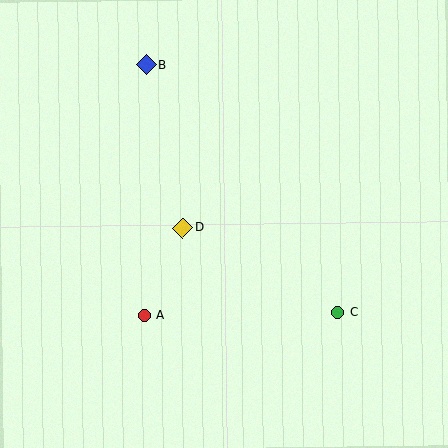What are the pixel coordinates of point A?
Point A is at (144, 315).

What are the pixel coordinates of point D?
Point D is at (183, 228).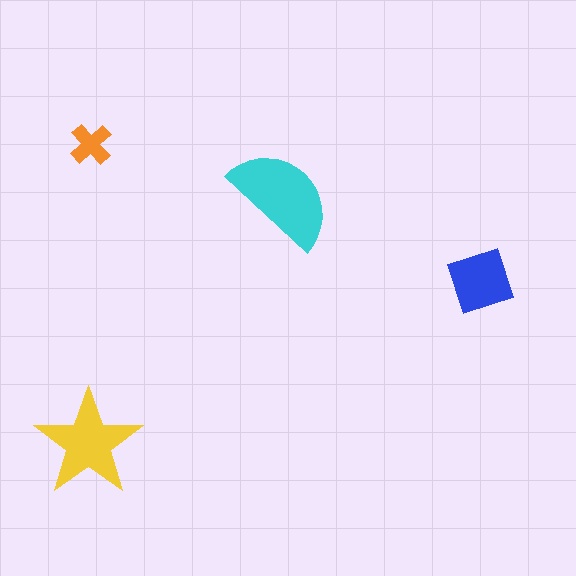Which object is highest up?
The orange cross is topmost.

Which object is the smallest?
The orange cross.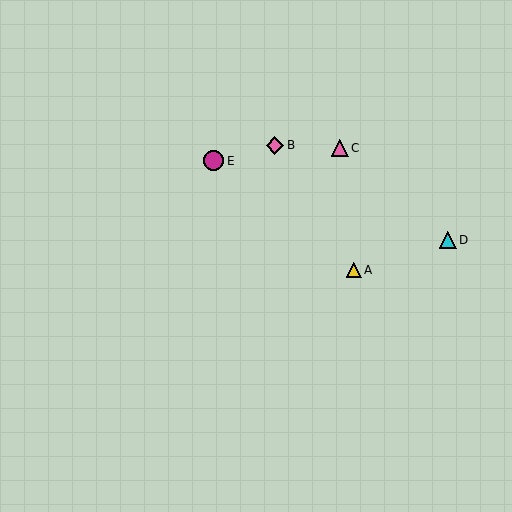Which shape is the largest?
The magenta circle (labeled E) is the largest.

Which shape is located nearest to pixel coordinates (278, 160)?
The pink diamond (labeled B) at (275, 146) is nearest to that location.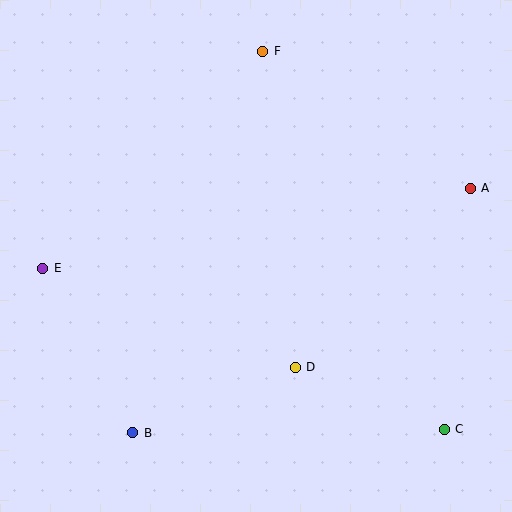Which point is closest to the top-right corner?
Point A is closest to the top-right corner.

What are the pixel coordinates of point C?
Point C is at (444, 429).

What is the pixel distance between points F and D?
The distance between F and D is 318 pixels.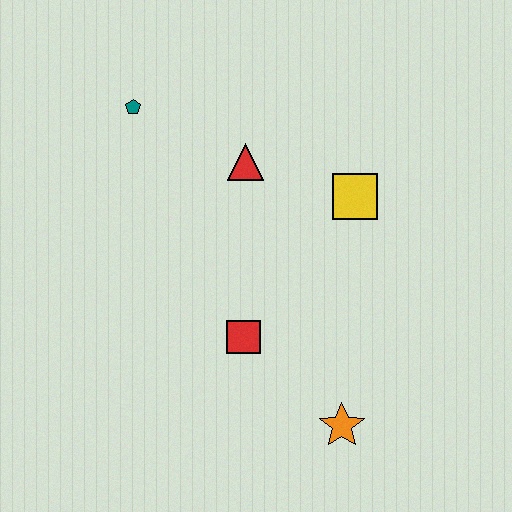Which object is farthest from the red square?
The teal pentagon is farthest from the red square.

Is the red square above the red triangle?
No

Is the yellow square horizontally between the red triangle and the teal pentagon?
No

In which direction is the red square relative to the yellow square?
The red square is below the yellow square.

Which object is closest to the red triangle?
The yellow square is closest to the red triangle.